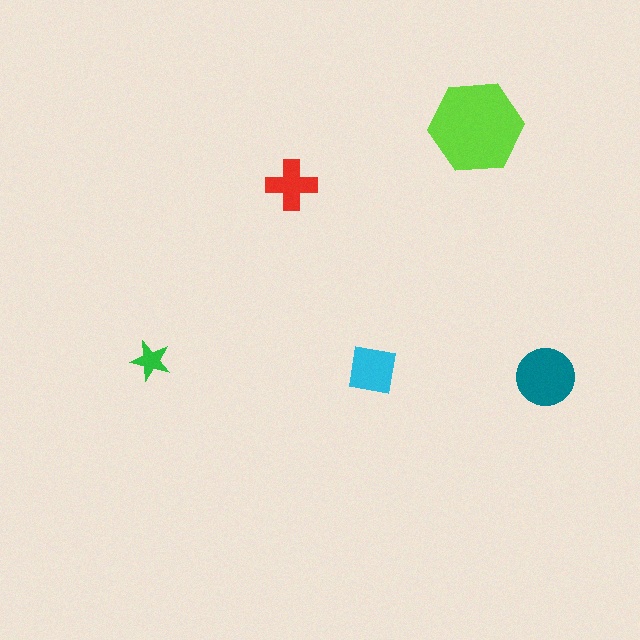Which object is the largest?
The lime hexagon.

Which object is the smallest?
The green star.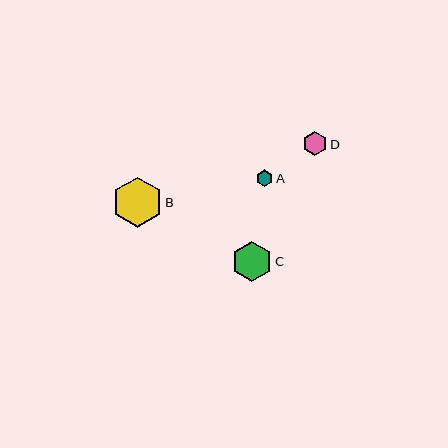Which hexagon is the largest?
Hexagon B is the largest with a size of approximately 50 pixels.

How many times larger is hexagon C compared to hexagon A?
Hexagon C is approximately 2.4 times the size of hexagon A.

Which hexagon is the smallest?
Hexagon A is the smallest with a size of approximately 17 pixels.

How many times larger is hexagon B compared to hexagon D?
Hexagon B is approximately 2.1 times the size of hexagon D.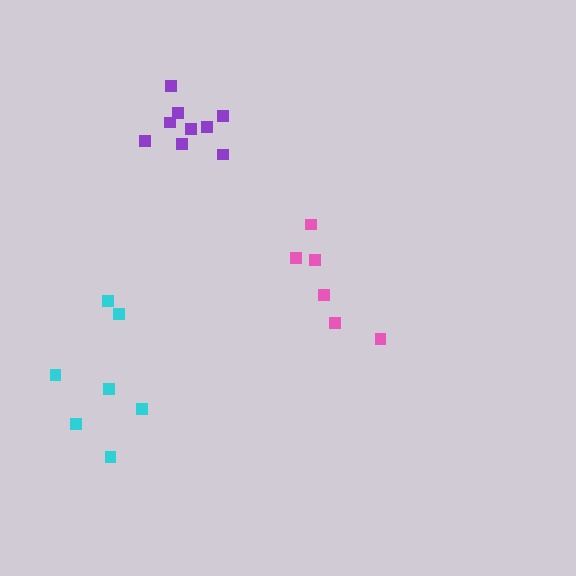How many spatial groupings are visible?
There are 3 spatial groupings.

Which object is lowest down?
The cyan cluster is bottommost.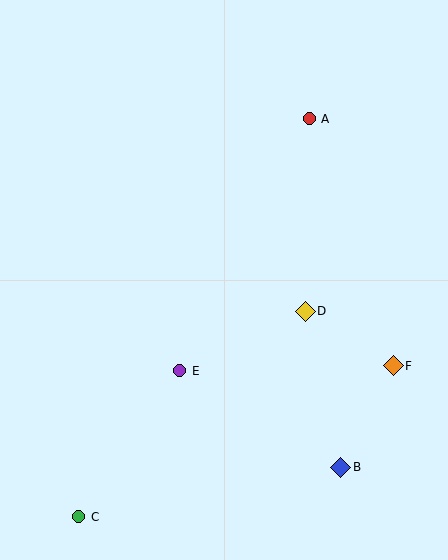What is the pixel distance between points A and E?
The distance between A and E is 283 pixels.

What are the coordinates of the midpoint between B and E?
The midpoint between B and E is at (260, 419).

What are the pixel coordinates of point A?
Point A is at (309, 119).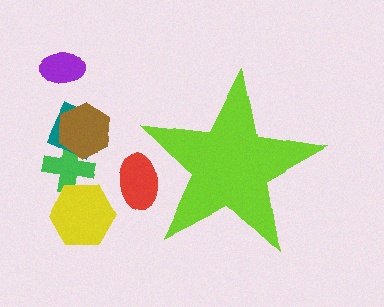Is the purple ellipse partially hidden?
No, the purple ellipse is fully visible.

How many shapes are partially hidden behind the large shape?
1 shape is partially hidden.